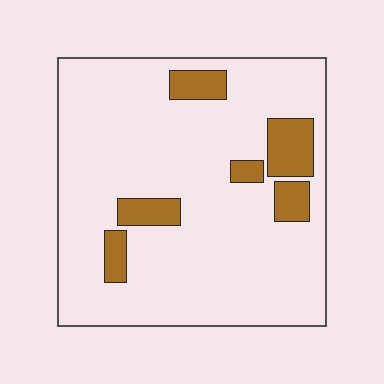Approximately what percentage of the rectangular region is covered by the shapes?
Approximately 15%.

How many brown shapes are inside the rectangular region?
6.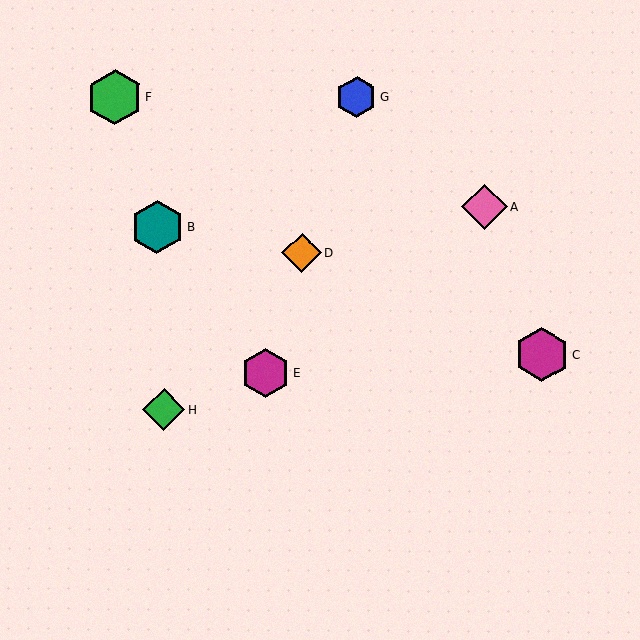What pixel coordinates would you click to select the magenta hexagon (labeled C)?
Click at (542, 355) to select the magenta hexagon C.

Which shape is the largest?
The green hexagon (labeled F) is the largest.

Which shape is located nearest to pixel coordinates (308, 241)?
The orange diamond (labeled D) at (302, 253) is nearest to that location.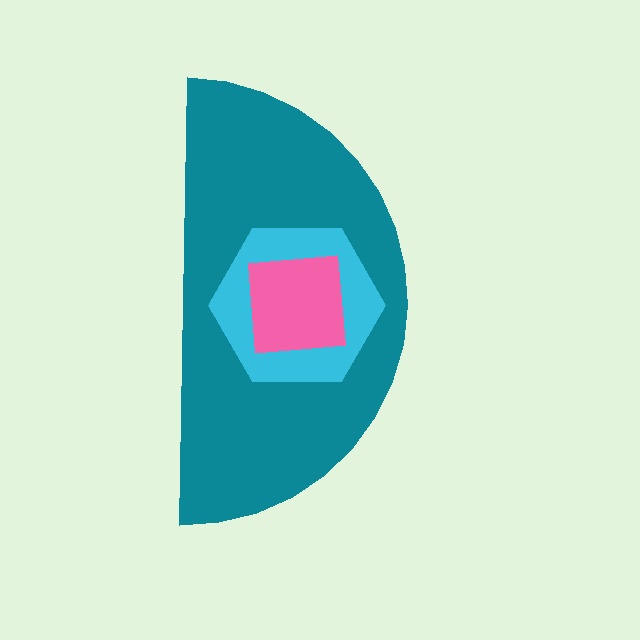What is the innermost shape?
The pink square.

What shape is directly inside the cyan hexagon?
The pink square.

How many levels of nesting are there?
3.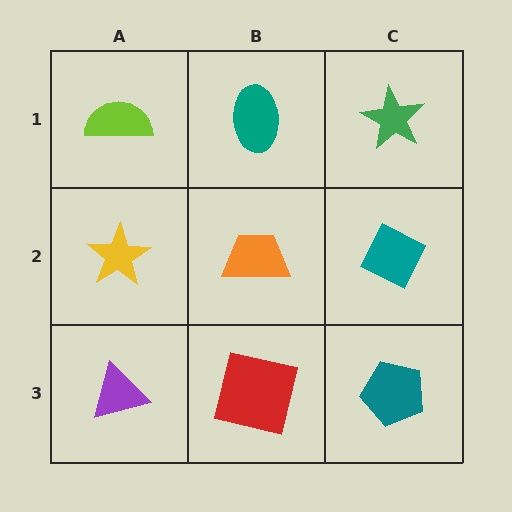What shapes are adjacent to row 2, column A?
A lime semicircle (row 1, column A), a purple triangle (row 3, column A), an orange trapezoid (row 2, column B).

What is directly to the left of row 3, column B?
A purple triangle.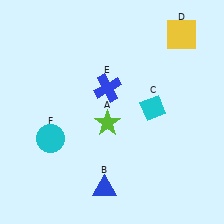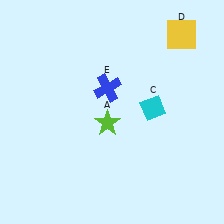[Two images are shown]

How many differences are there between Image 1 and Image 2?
There are 2 differences between the two images.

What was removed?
The cyan circle (F), the blue triangle (B) were removed in Image 2.